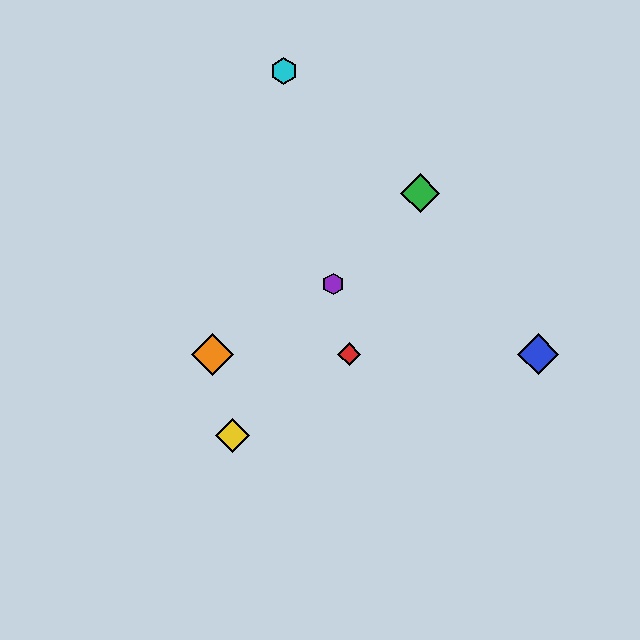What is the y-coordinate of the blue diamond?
The blue diamond is at y≈354.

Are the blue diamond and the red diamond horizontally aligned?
Yes, both are at y≈354.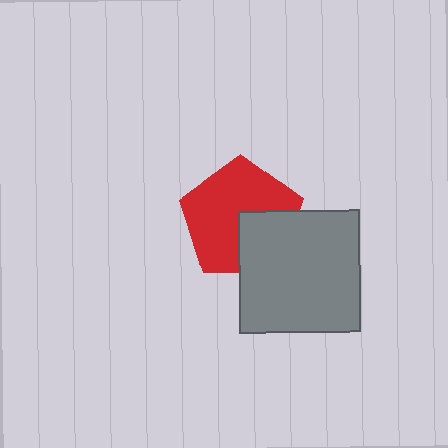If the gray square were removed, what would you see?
You would see the complete red pentagon.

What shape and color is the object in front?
The object in front is a gray square.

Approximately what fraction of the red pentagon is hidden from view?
Roughly 31% of the red pentagon is hidden behind the gray square.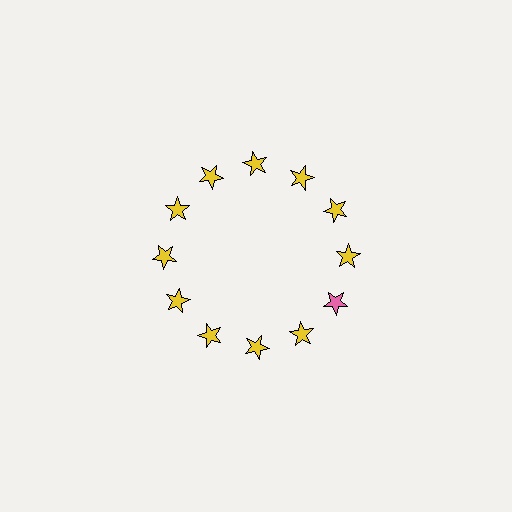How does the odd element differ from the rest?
It has a different color: pink instead of yellow.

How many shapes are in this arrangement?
There are 12 shapes arranged in a ring pattern.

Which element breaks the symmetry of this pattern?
The pink star at roughly the 4 o'clock position breaks the symmetry. All other shapes are yellow stars.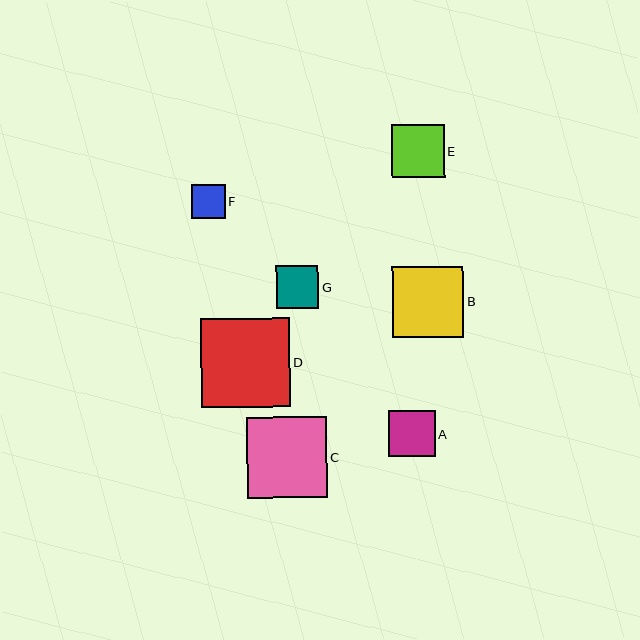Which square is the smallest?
Square F is the smallest with a size of approximately 34 pixels.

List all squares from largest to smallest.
From largest to smallest: D, C, B, E, A, G, F.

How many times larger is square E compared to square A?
Square E is approximately 1.1 times the size of square A.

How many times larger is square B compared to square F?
Square B is approximately 2.1 times the size of square F.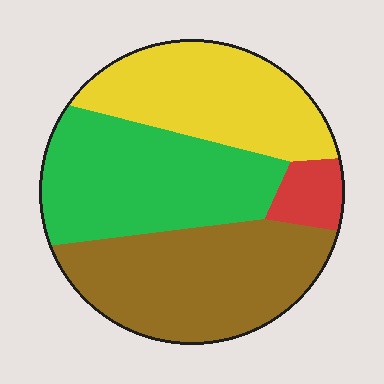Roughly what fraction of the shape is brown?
Brown takes up about one third (1/3) of the shape.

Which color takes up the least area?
Red, at roughly 5%.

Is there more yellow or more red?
Yellow.